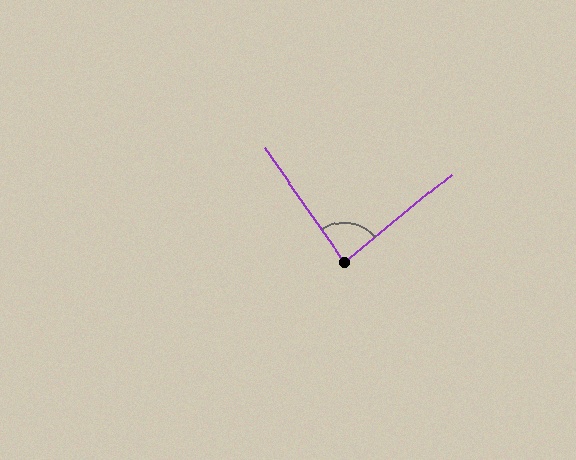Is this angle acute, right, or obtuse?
It is approximately a right angle.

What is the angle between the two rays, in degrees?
Approximately 85 degrees.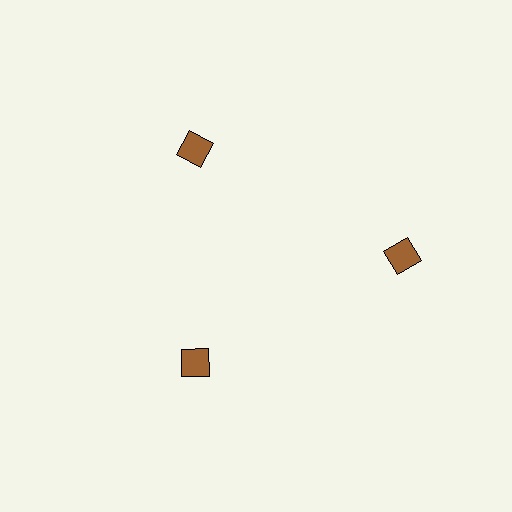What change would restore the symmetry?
The symmetry would be restored by moving it inward, back onto the ring so that all 3 squares sit at equal angles and equal distance from the center.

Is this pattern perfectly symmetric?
No. The 3 brown squares are arranged in a ring, but one element near the 3 o'clock position is pushed outward from the center, breaking the 3-fold rotational symmetry.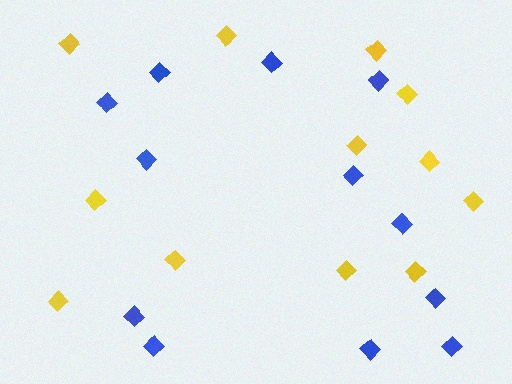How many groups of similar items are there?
There are 2 groups: one group of yellow diamonds (12) and one group of blue diamonds (12).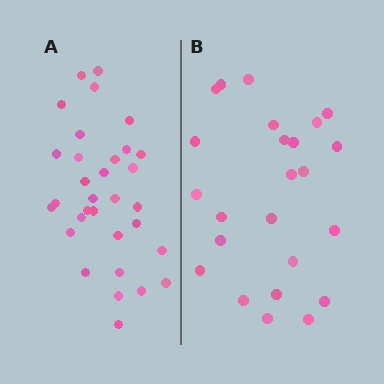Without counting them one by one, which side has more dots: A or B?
Region A (the left region) has more dots.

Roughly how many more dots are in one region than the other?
Region A has roughly 8 or so more dots than region B.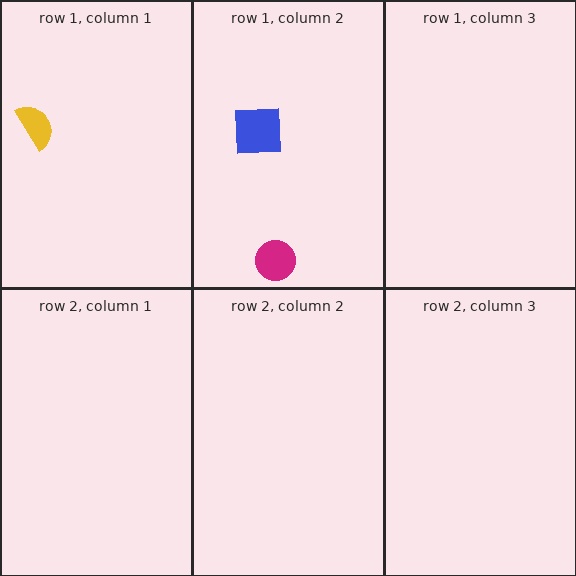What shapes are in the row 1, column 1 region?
The yellow semicircle.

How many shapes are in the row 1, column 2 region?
2.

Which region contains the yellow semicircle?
The row 1, column 1 region.